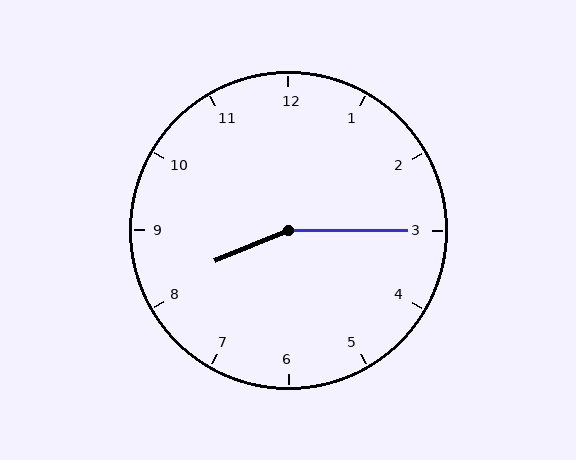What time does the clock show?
8:15.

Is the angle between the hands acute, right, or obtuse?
It is obtuse.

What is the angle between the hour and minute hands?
Approximately 158 degrees.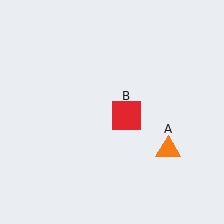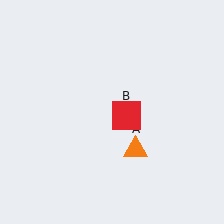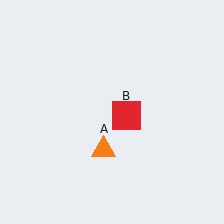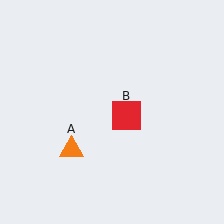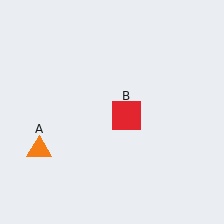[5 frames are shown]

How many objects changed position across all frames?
1 object changed position: orange triangle (object A).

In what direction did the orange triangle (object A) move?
The orange triangle (object A) moved left.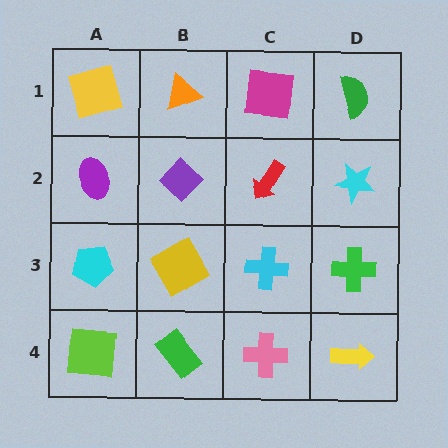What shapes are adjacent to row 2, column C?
A magenta square (row 1, column C), a cyan cross (row 3, column C), a purple diamond (row 2, column B), a cyan star (row 2, column D).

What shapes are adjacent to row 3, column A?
A purple ellipse (row 2, column A), a lime square (row 4, column A), a yellow diamond (row 3, column B).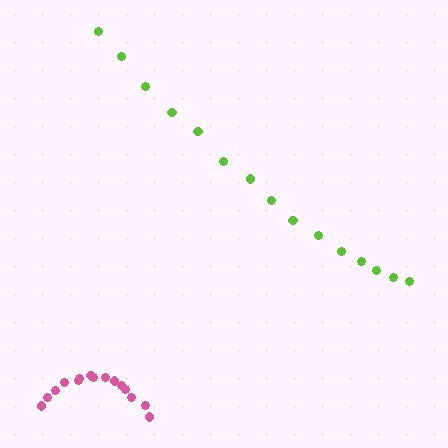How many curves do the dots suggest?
There are 2 distinct paths.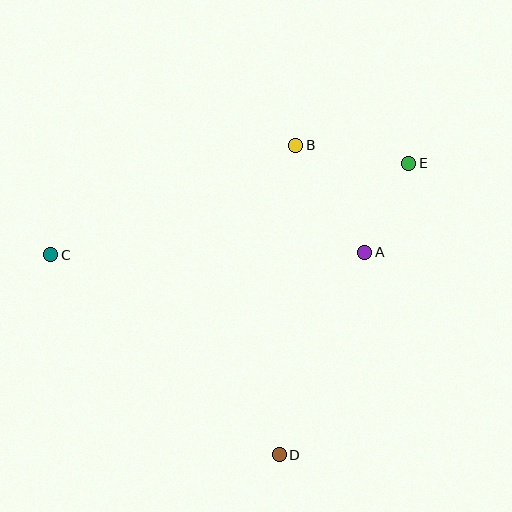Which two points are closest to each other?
Points A and E are closest to each other.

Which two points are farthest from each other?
Points C and E are farthest from each other.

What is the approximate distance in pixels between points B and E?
The distance between B and E is approximately 115 pixels.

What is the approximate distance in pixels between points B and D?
The distance between B and D is approximately 310 pixels.